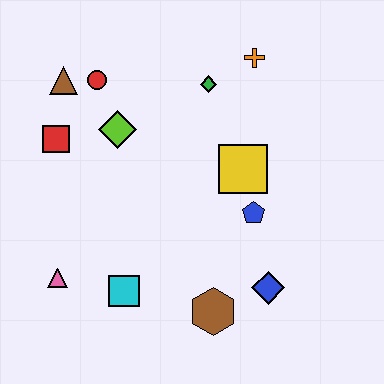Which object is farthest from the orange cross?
The pink triangle is farthest from the orange cross.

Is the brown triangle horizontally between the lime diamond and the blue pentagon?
No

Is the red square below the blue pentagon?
No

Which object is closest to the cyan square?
The pink triangle is closest to the cyan square.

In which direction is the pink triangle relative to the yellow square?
The pink triangle is to the left of the yellow square.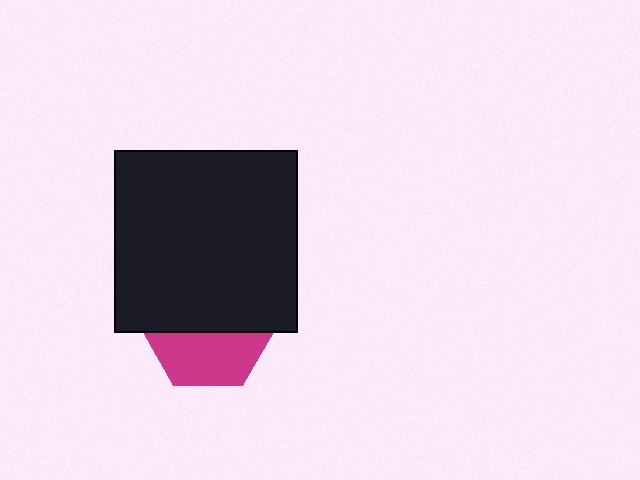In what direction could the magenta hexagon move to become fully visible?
The magenta hexagon could move down. That would shift it out from behind the black square entirely.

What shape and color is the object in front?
The object in front is a black square.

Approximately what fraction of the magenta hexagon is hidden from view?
Roughly 58% of the magenta hexagon is hidden behind the black square.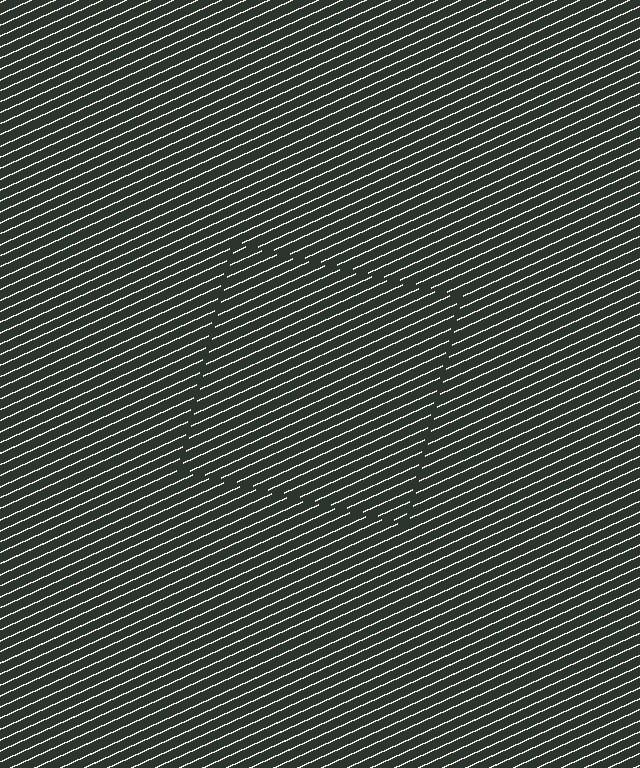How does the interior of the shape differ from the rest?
The interior of the shape contains the same grating, shifted by half a period — the contour is defined by the phase discontinuity where line-ends from the inner and outer gratings abut.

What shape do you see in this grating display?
An illusory square. The interior of the shape contains the same grating, shifted by half a period — the contour is defined by the phase discontinuity where line-ends from the inner and outer gratings abut.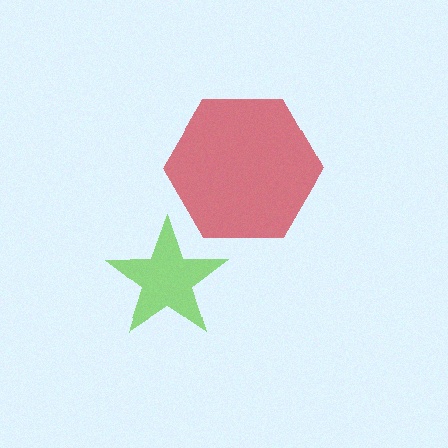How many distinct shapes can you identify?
There are 2 distinct shapes: a lime star, a red hexagon.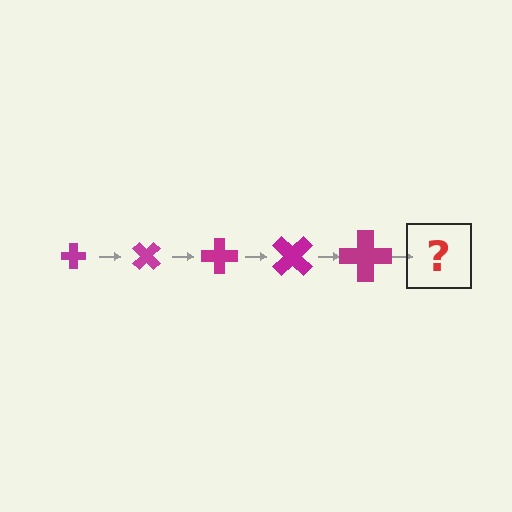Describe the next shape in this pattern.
It should be a cross, larger than the previous one and rotated 225 degrees from the start.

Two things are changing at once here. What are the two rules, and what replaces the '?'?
The two rules are that the cross grows larger each step and it rotates 45 degrees each step. The '?' should be a cross, larger than the previous one and rotated 225 degrees from the start.